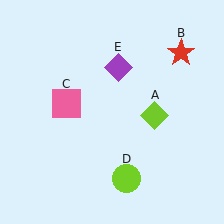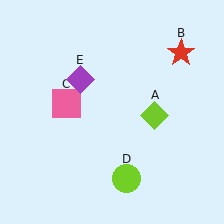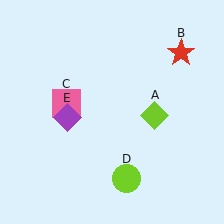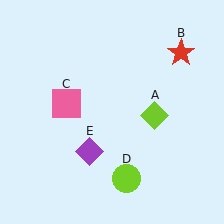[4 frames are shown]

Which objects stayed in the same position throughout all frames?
Lime diamond (object A) and red star (object B) and pink square (object C) and lime circle (object D) remained stationary.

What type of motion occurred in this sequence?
The purple diamond (object E) rotated counterclockwise around the center of the scene.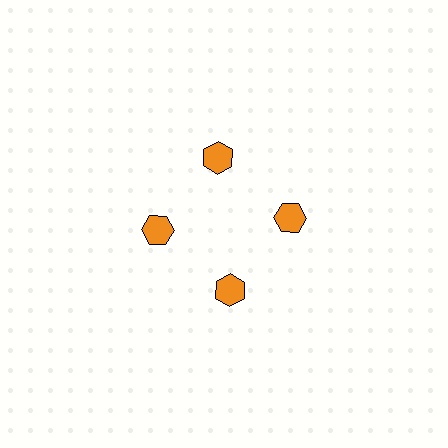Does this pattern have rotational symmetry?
Yes, this pattern has 4-fold rotational symmetry. It looks the same after rotating 90 degrees around the center.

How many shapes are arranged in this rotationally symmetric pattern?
There are 4 shapes, arranged in 4 groups of 1.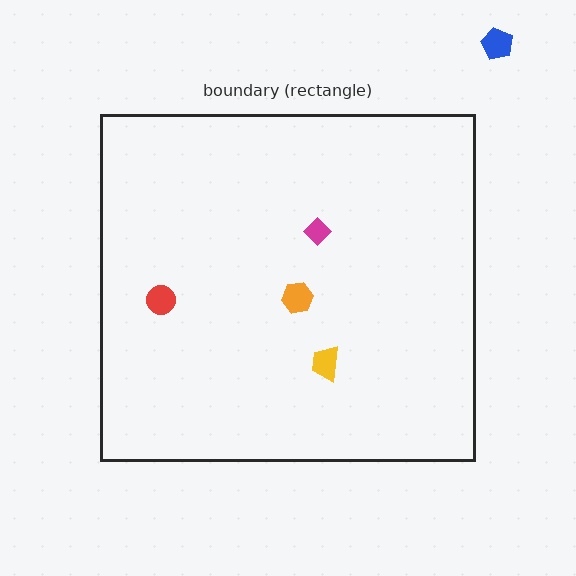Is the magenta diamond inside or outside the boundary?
Inside.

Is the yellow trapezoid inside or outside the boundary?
Inside.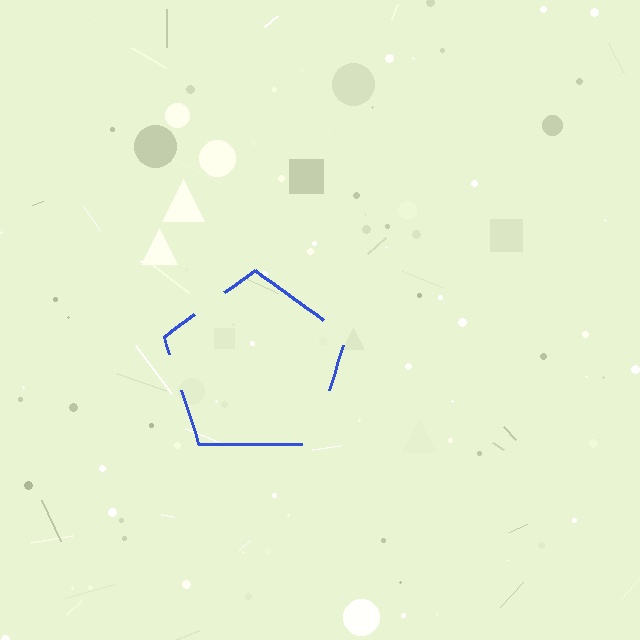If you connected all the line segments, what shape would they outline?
They would outline a pentagon.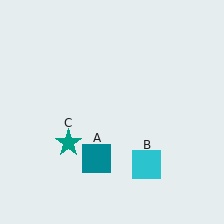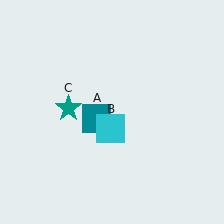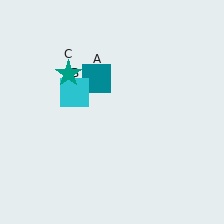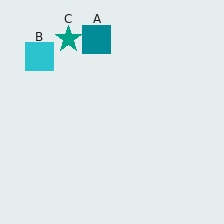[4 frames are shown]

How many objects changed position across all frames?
3 objects changed position: teal square (object A), cyan square (object B), teal star (object C).